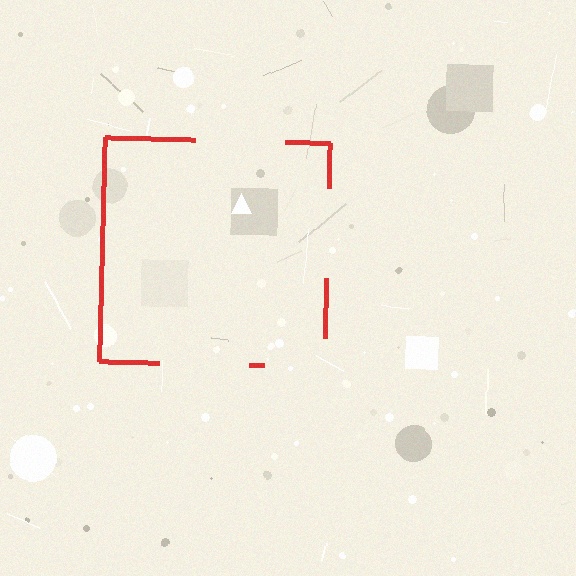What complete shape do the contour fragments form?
The contour fragments form a square.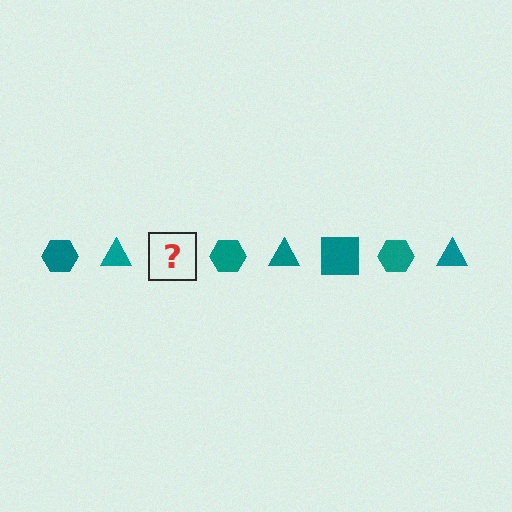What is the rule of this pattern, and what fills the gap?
The rule is that the pattern cycles through hexagon, triangle, square shapes in teal. The gap should be filled with a teal square.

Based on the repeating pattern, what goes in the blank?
The blank should be a teal square.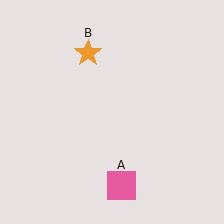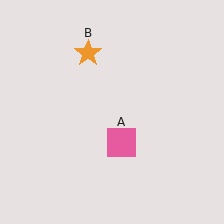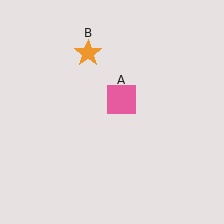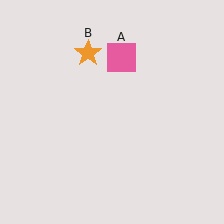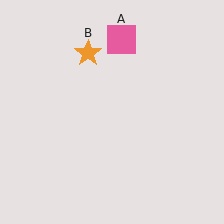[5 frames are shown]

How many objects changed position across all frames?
1 object changed position: pink square (object A).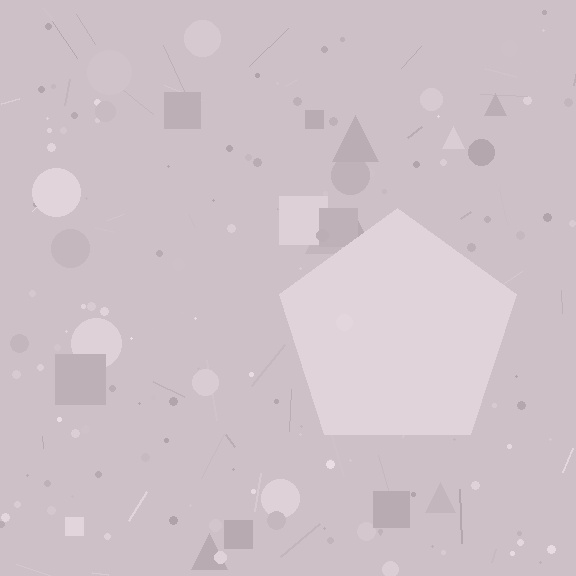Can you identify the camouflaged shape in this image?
The camouflaged shape is a pentagon.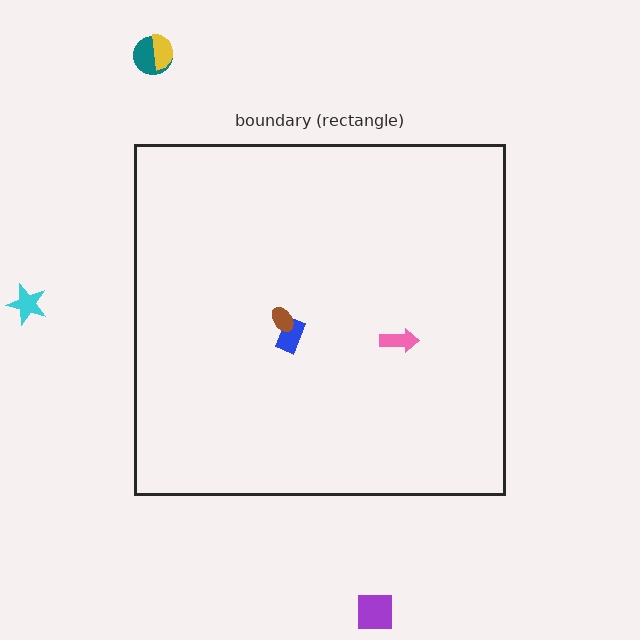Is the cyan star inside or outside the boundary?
Outside.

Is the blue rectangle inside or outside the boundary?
Inside.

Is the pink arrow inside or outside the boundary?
Inside.